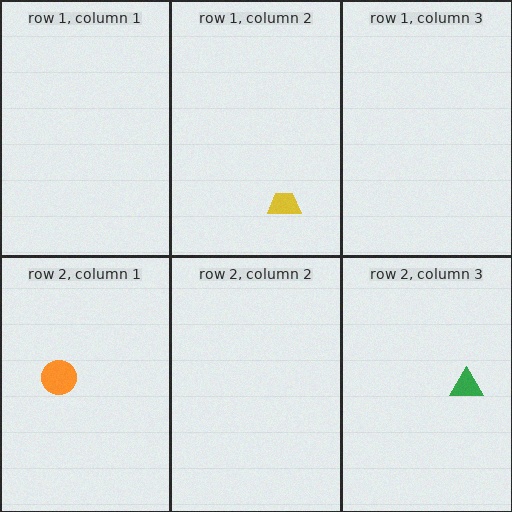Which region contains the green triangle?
The row 2, column 3 region.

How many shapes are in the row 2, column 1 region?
1.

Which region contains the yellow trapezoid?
The row 1, column 2 region.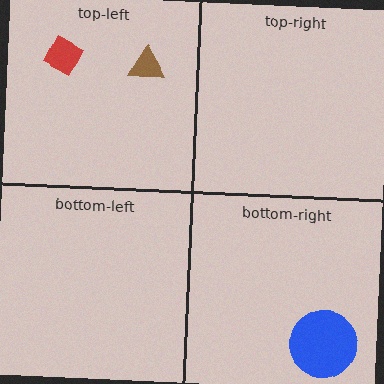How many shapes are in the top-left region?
2.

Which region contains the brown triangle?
The top-left region.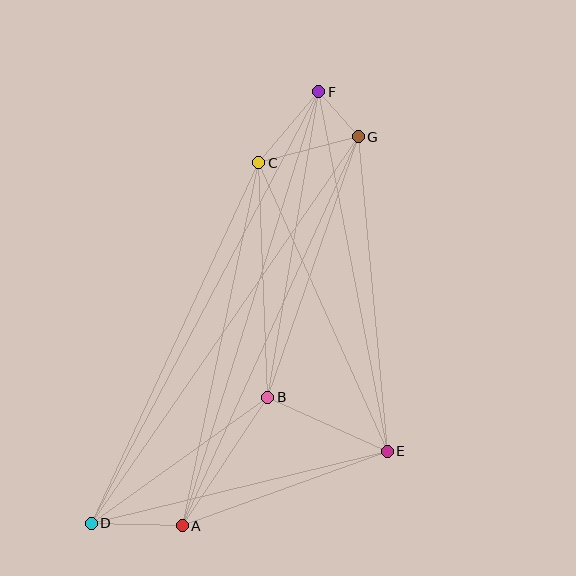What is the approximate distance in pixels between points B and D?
The distance between B and D is approximately 217 pixels.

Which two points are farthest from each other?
Points D and F are farthest from each other.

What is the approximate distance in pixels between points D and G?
The distance between D and G is approximately 470 pixels.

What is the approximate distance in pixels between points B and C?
The distance between B and C is approximately 235 pixels.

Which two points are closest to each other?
Points F and G are closest to each other.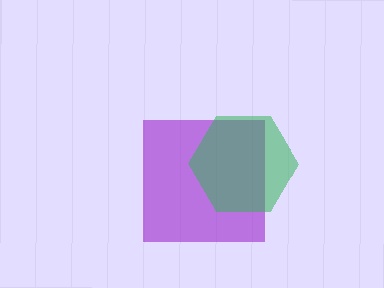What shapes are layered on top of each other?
The layered shapes are: a purple square, a green hexagon.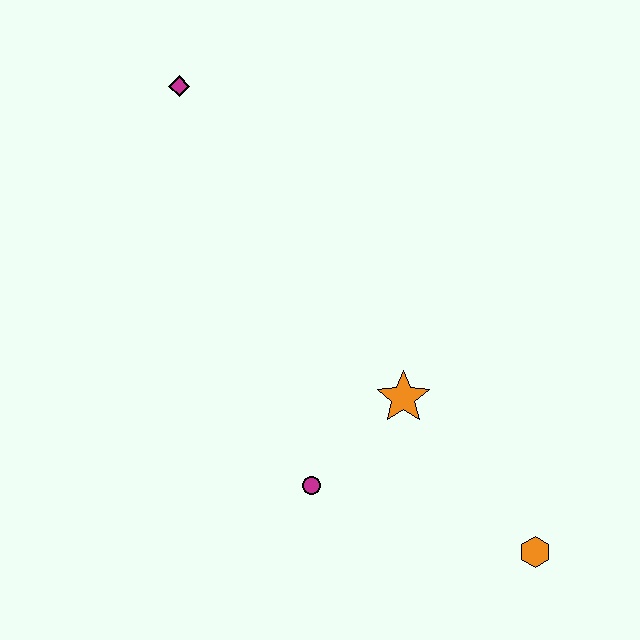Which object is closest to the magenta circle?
The orange star is closest to the magenta circle.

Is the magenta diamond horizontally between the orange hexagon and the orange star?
No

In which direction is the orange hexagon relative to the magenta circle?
The orange hexagon is to the right of the magenta circle.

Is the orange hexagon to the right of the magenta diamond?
Yes